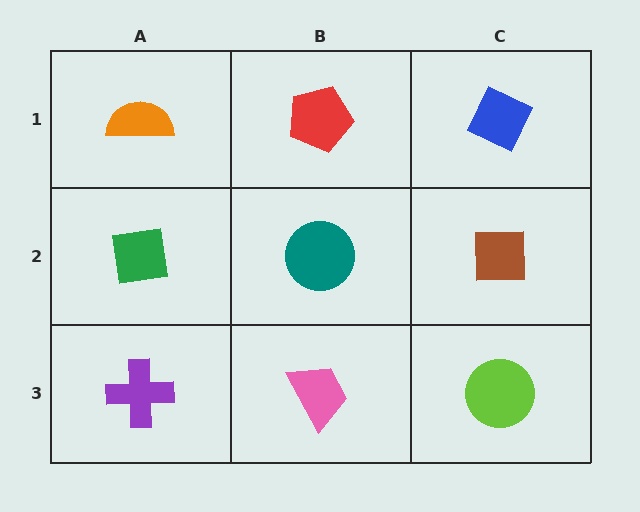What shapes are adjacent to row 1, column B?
A teal circle (row 2, column B), an orange semicircle (row 1, column A), a blue diamond (row 1, column C).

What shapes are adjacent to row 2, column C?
A blue diamond (row 1, column C), a lime circle (row 3, column C), a teal circle (row 2, column B).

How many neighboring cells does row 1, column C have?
2.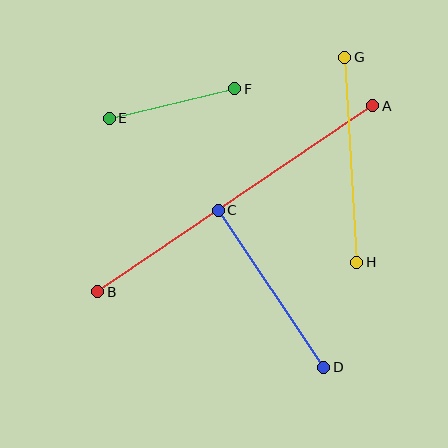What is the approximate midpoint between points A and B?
The midpoint is at approximately (235, 199) pixels.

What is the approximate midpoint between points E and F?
The midpoint is at approximately (172, 104) pixels.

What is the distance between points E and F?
The distance is approximately 129 pixels.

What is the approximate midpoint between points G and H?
The midpoint is at approximately (351, 160) pixels.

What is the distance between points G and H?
The distance is approximately 206 pixels.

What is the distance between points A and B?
The distance is approximately 332 pixels.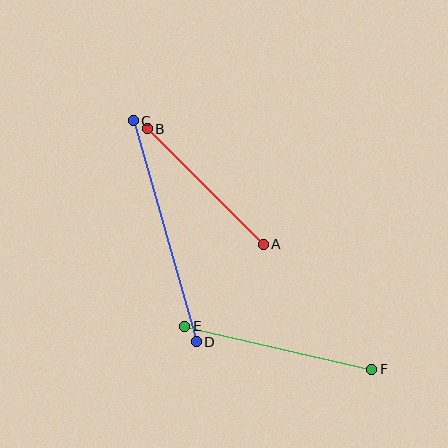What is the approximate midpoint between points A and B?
The midpoint is at approximately (205, 186) pixels.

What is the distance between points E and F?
The distance is approximately 192 pixels.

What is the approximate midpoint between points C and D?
The midpoint is at approximately (165, 231) pixels.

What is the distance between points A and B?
The distance is approximately 164 pixels.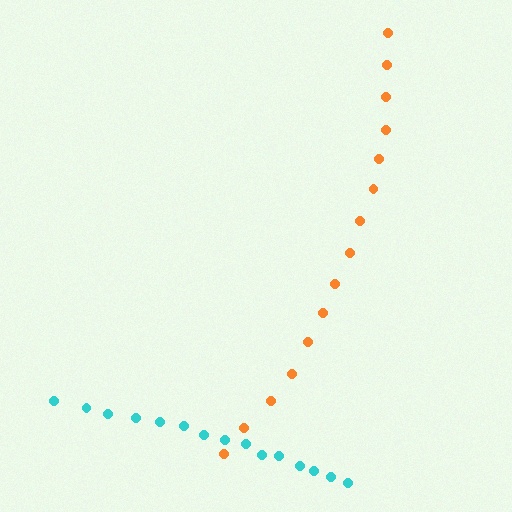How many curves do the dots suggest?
There are 2 distinct paths.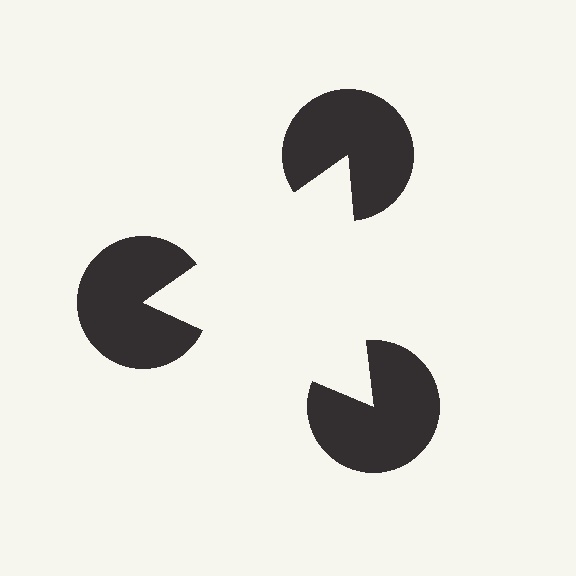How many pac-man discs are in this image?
There are 3 — one at each vertex of the illusory triangle.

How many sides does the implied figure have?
3 sides.